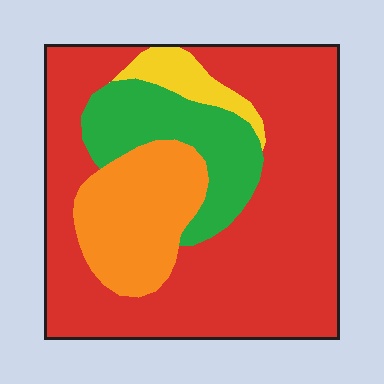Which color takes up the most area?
Red, at roughly 60%.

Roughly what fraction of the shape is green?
Green covers about 15% of the shape.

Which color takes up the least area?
Yellow, at roughly 5%.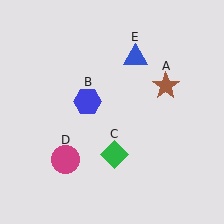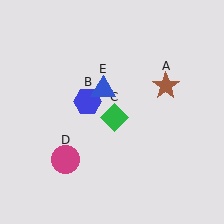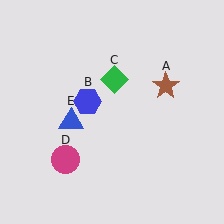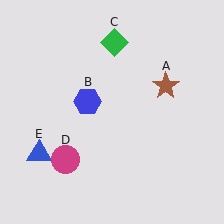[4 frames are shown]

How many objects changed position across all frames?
2 objects changed position: green diamond (object C), blue triangle (object E).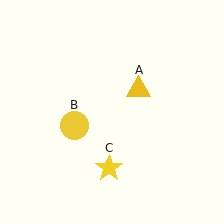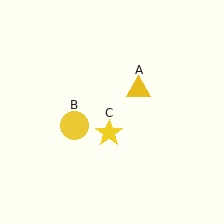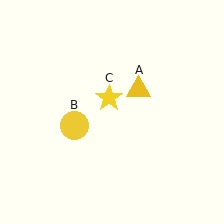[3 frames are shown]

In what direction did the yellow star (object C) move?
The yellow star (object C) moved up.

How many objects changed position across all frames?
1 object changed position: yellow star (object C).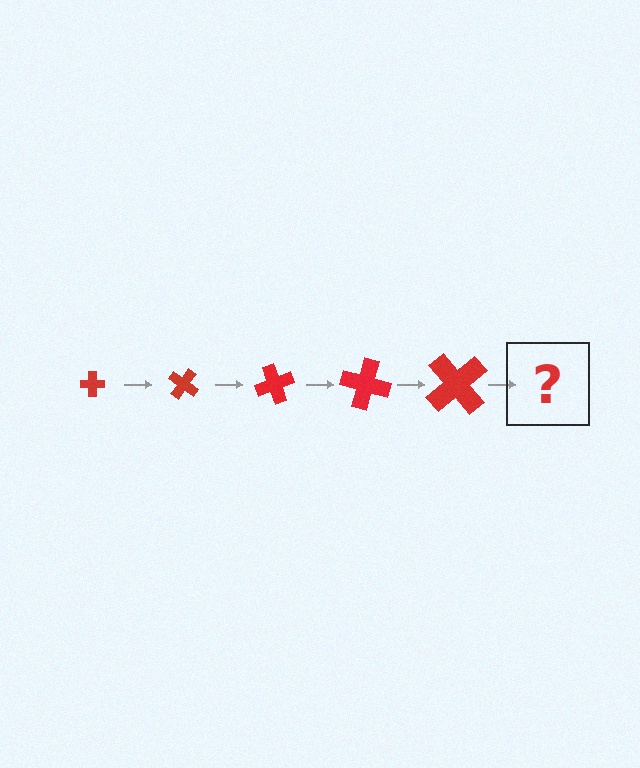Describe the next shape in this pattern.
It should be a cross, larger than the previous one and rotated 175 degrees from the start.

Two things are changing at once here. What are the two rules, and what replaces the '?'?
The two rules are that the cross grows larger each step and it rotates 35 degrees each step. The '?' should be a cross, larger than the previous one and rotated 175 degrees from the start.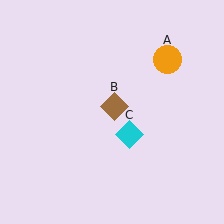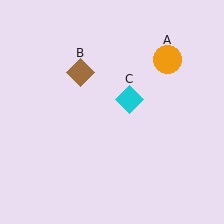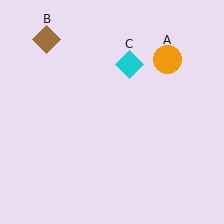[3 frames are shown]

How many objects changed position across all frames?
2 objects changed position: brown diamond (object B), cyan diamond (object C).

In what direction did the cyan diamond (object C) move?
The cyan diamond (object C) moved up.